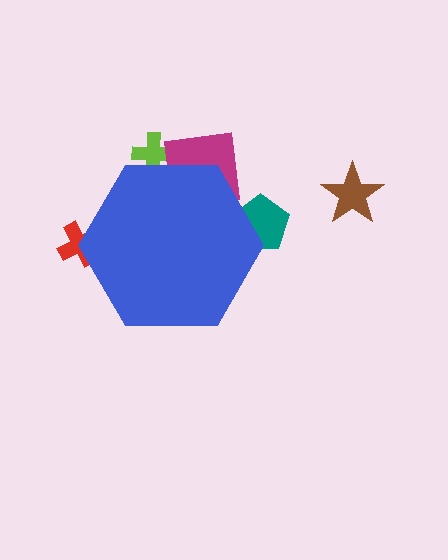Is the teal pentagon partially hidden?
Yes, the teal pentagon is partially hidden behind the blue hexagon.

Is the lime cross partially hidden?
Yes, the lime cross is partially hidden behind the blue hexagon.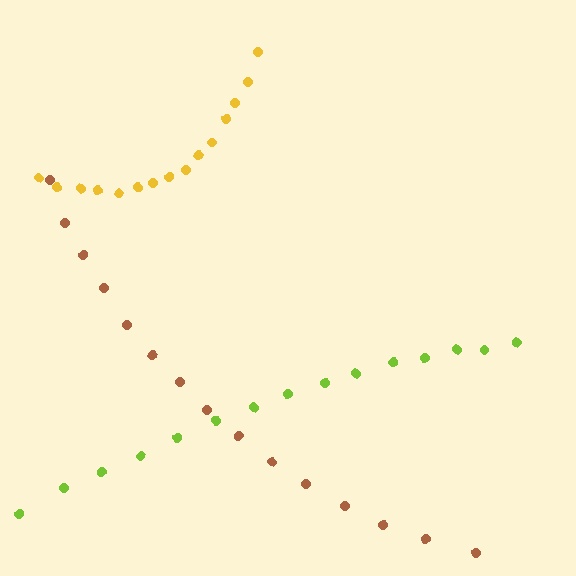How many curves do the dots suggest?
There are 3 distinct paths.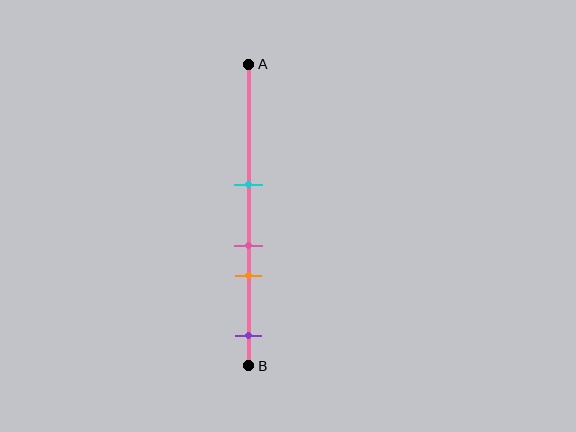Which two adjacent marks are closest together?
The pink and orange marks are the closest adjacent pair.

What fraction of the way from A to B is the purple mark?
The purple mark is approximately 90% (0.9) of the way from A to B.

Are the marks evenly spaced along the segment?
No, the marks are not evenly spaced.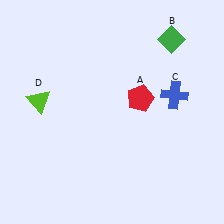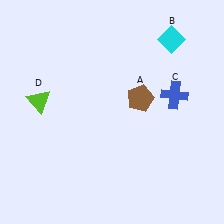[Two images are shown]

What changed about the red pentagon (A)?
In Image 1, A is red. In Image 2, it changed to brown.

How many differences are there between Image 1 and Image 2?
There are 2 differences between the two images.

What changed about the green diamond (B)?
In Image 1, B is green. In Image 2, it changed to cyan.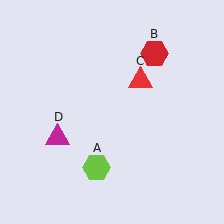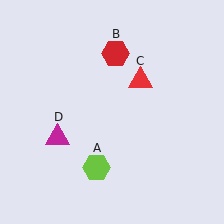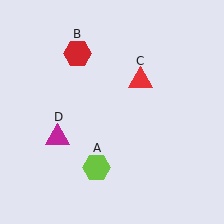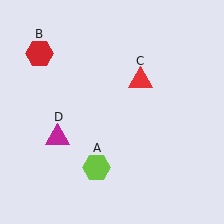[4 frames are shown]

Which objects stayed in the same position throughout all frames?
Lime hexagon (object A) and red triangle (object C) and magenta triangle (object D) remained stationary.